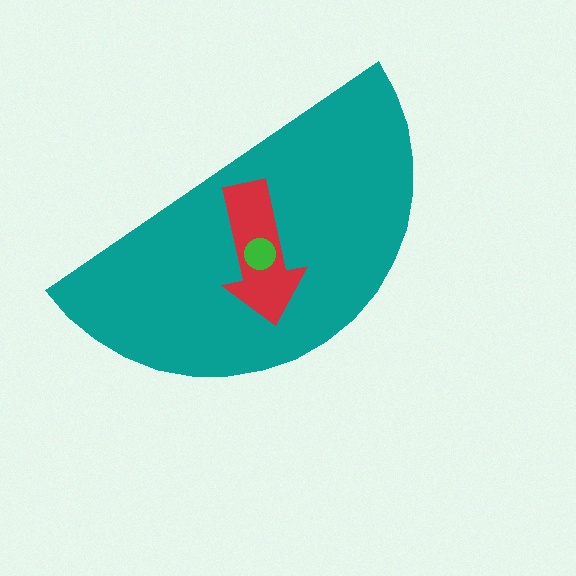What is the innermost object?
The green circle.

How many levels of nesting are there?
3.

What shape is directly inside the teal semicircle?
The red arrow.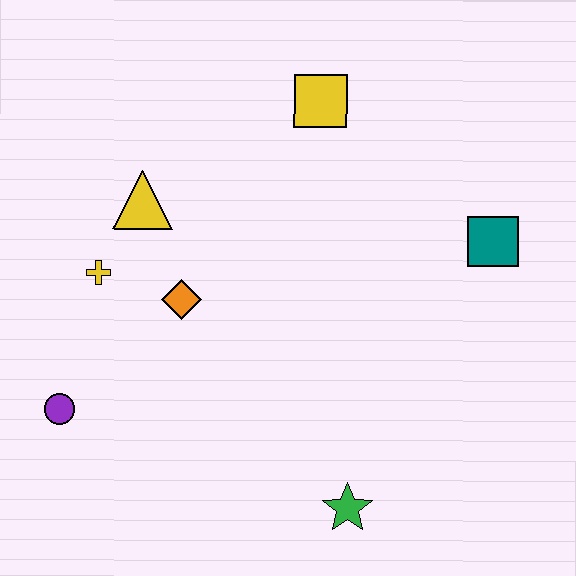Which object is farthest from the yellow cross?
The teal square is farthest from the yellow cross.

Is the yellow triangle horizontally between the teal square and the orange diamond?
No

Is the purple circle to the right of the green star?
No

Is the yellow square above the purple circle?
Yes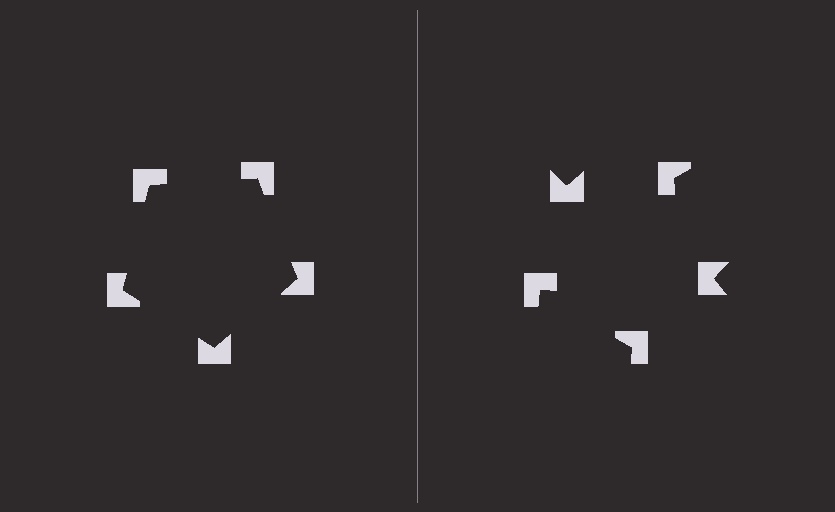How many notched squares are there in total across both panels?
10 — 5 on each side.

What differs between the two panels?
The notched squares are positioned identically on both sides; only the wedge orientations differ. On the left they align to a pentagon; on the right they are misaligned.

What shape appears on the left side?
An illusory pentagon.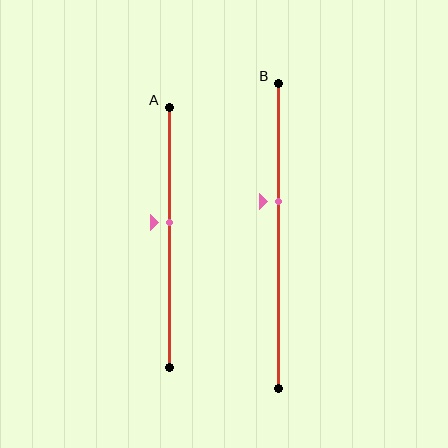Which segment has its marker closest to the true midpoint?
Segment A has its marker closest to the true midpoint.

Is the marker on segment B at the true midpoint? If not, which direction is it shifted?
No, the marker on segment B is shifted upward by about 11% of the segment length.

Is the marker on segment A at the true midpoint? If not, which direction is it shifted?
No, the marker on segment A is shifted upward by about 6% of the segment length.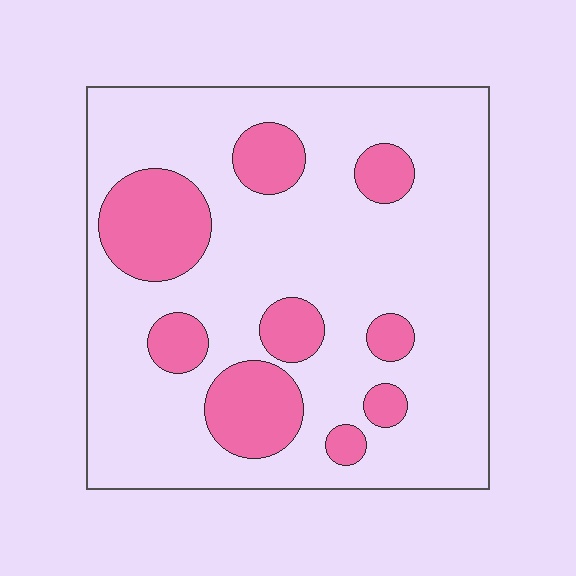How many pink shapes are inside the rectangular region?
9.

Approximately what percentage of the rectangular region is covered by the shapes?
Approximately 20%.